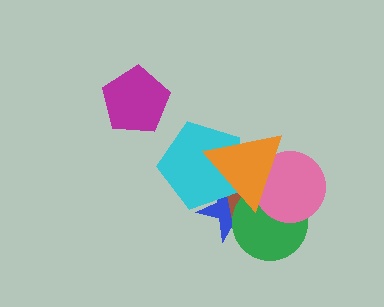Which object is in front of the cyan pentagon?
The orange triangle is in front of the cyan pentagon.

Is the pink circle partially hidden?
Yes, it is partially covered by another shape.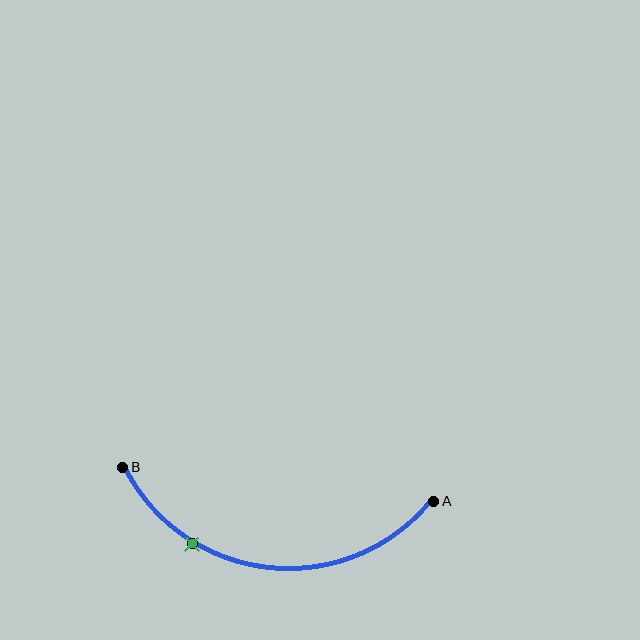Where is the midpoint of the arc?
The arc midpoint is the point on the curve farthest from the straight line joining A and B. It sits below that line.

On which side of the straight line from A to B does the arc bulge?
The arc bulges below the straight line connecting A and B.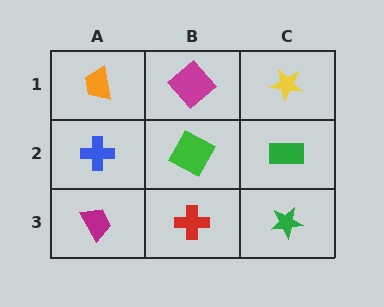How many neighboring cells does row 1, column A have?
2.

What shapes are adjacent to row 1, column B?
A green square (row 2, column B), an orange trapezoid (row 1, column A), a yellow star (row 1, column C).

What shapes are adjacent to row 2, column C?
A yellow star (row 1, column C), a green star (row 3, column C), a green square (row 2, column B).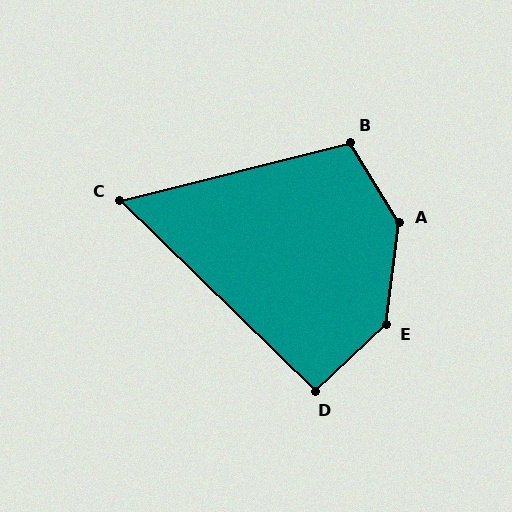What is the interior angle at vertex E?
Approximately 140 degrees (obtuse).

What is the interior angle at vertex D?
Approximately 93 degrees (approximately right).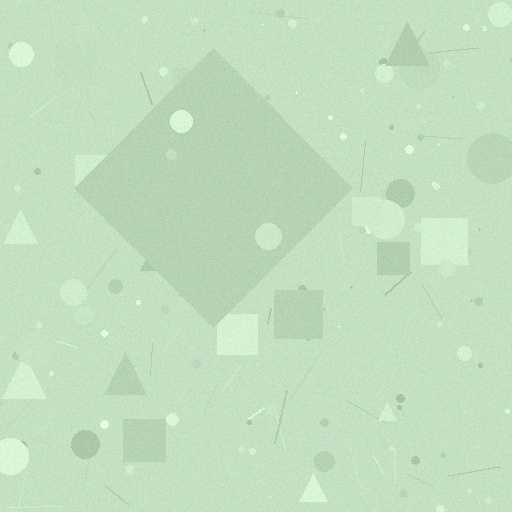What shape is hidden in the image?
A diamond is hidden in the image.